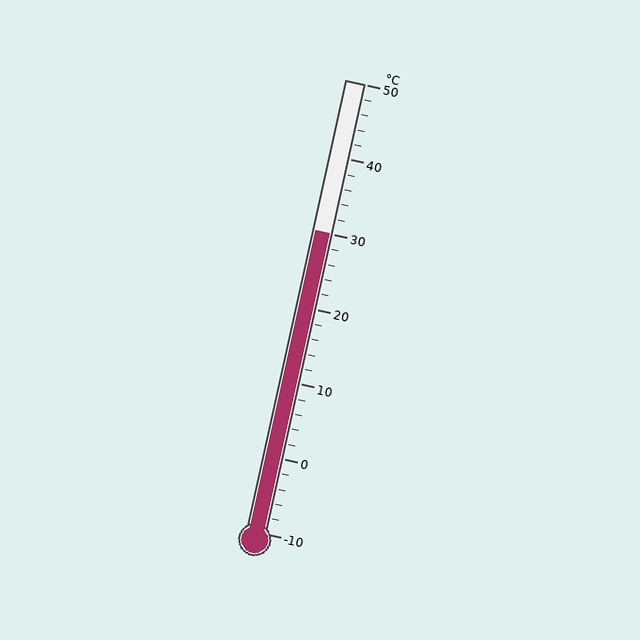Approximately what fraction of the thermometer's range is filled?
The thermometer is filled to approximately 65% of its range.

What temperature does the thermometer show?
The thermometer shows approximately 30°C.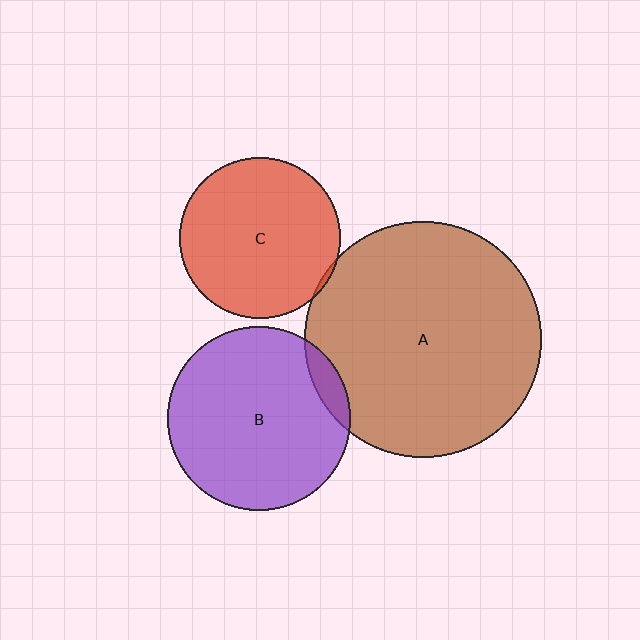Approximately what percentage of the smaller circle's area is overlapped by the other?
Approximately 5%.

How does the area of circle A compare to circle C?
Approximately 2.1 times.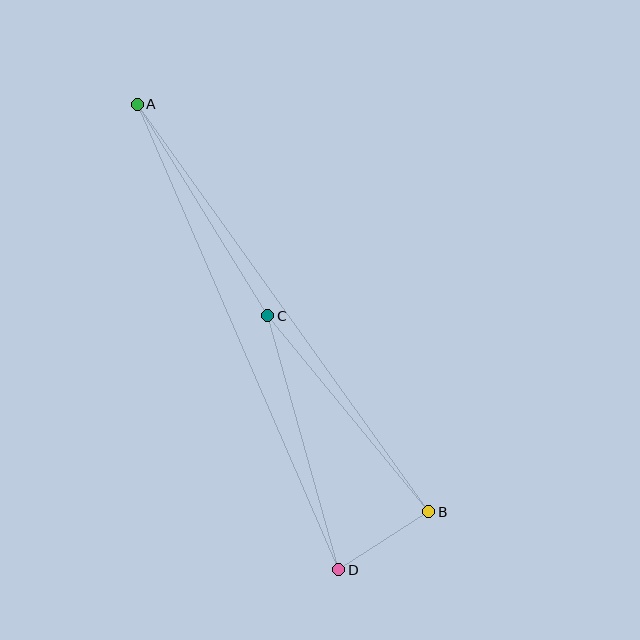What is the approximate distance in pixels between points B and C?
The distance between B and C is approximately 254 pixels.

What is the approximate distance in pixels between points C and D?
The distance between C and D is approximately 264 pixels.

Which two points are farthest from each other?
Points A and D are farthest from each other.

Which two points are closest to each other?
Points B and D are closest to each other.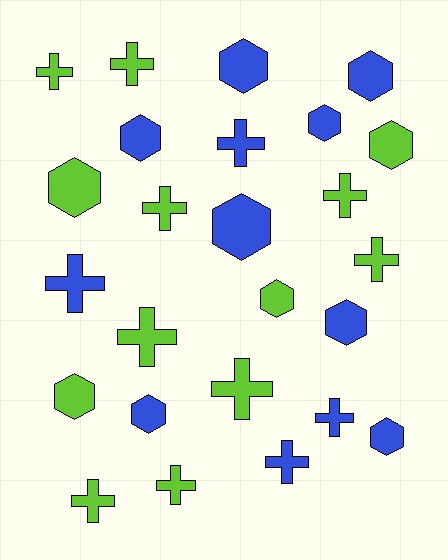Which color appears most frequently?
Lime, with 13 objects.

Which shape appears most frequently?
Cross, with 13 objects.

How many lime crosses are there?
There are 9 lime crosses.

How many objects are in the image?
There are 25 objects.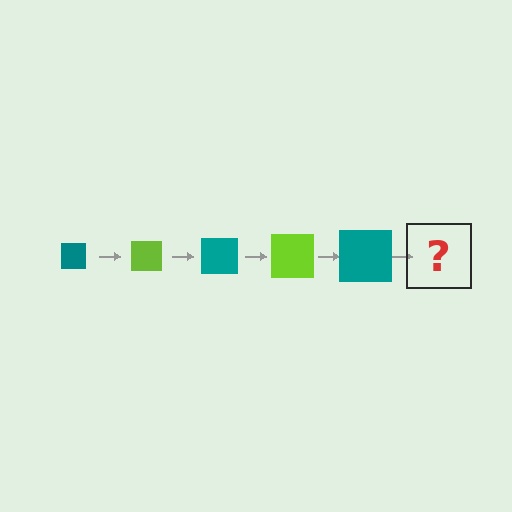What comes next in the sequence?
The next element should be a lime square, larger than the previous one.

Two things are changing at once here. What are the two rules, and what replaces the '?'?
The two rules are that the square grows larger each step and the color cycles through teal and lime. The '?' should be a lime square, larger than the previous one.